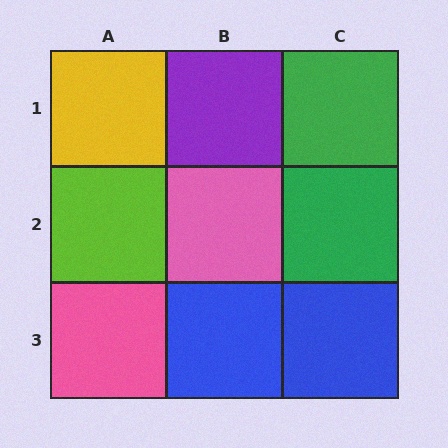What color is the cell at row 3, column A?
Pink.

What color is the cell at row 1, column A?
Yellow.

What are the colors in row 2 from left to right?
Lime, pink, green.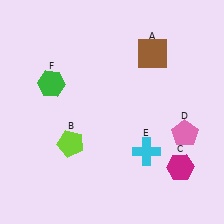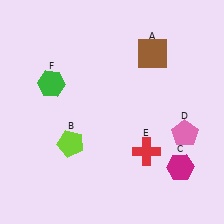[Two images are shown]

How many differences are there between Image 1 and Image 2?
There is 1 difference between the two images.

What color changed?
The cross (E) changed from cyan in Image 1 to red in Image 2.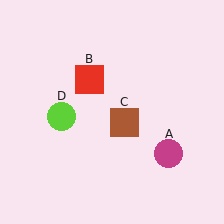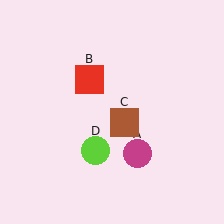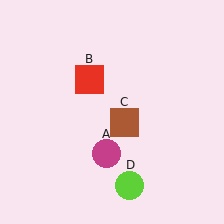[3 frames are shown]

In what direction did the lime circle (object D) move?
The lime circle (object D) moved down and to the right.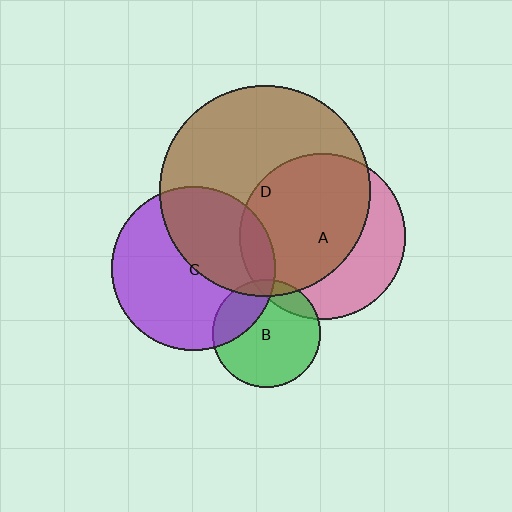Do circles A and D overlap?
Yes.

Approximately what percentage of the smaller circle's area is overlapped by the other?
Approximately 65%.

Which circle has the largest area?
Circle D (brown).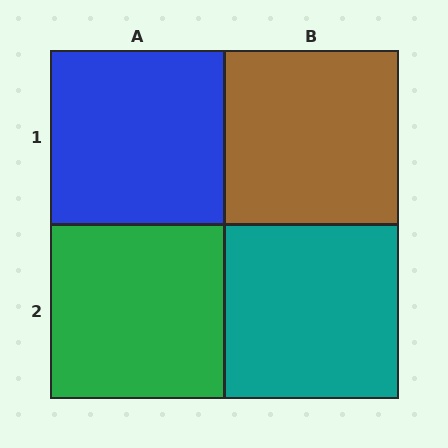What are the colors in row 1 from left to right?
Blue, brown.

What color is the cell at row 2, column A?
Green.